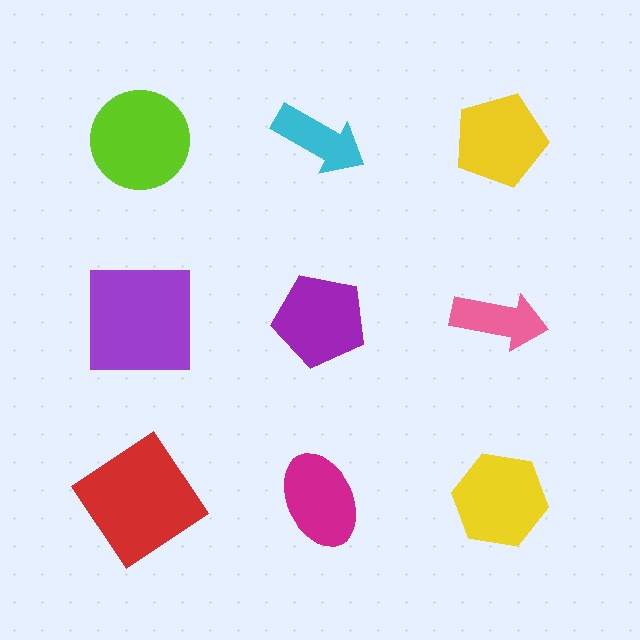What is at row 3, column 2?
A magenta ellipse.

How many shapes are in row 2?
3 shapes.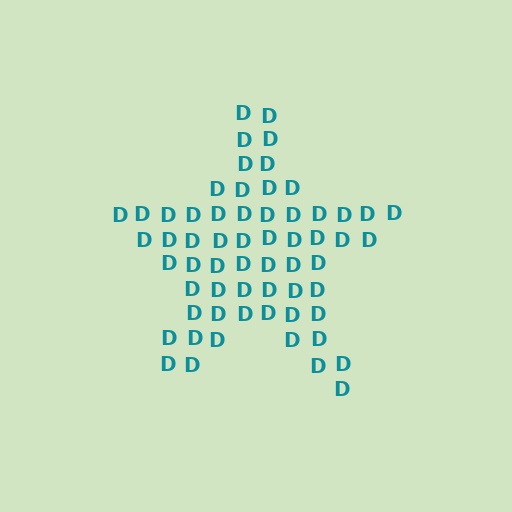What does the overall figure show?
The overall figure shows a star.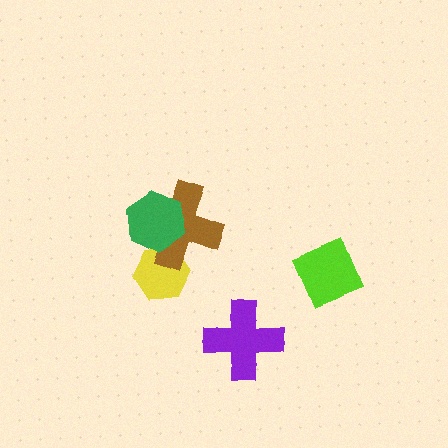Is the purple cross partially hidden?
No, no other shape covers it.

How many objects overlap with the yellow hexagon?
2 objects overlap with the yellow hexagon.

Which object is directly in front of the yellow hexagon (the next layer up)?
The brown cross is directly in front of the yellow hexagon.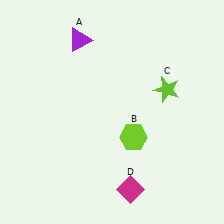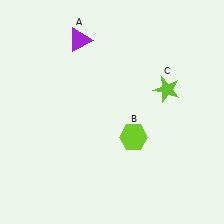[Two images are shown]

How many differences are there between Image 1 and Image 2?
There is 1 difference between the two images.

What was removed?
The magenta diamond (D) was removed in Image 2.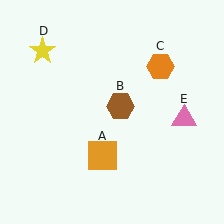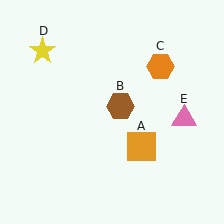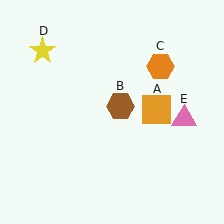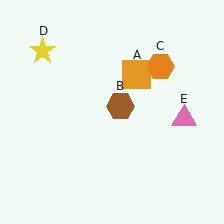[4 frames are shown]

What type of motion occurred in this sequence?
The orange square (object A) rotated counterclockwise around the center of the scene.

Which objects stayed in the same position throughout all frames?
Brown hexagon (object B) and orange hexagon (object C) and yellow star (object D) and pink triangle (object E) remained stationary.